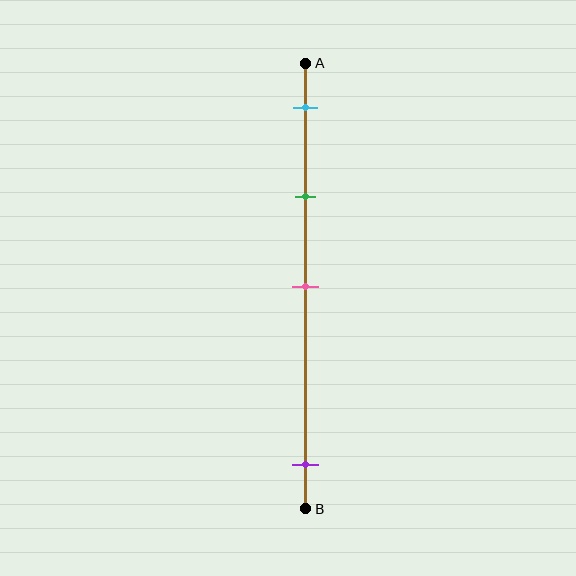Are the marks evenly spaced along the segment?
No, the marks are not evenly spaced.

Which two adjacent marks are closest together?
The cyan and green marks are the closest adjacent pair.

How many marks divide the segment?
There are 4 marks dividing the segment.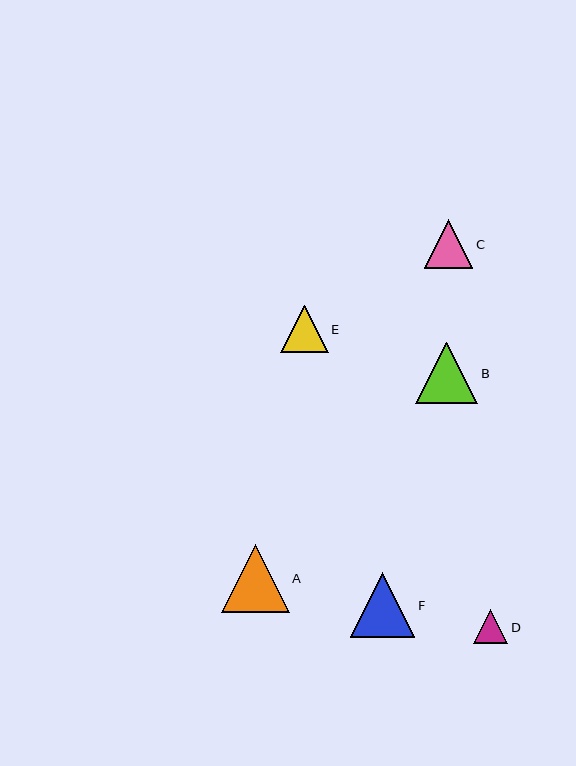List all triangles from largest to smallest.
From largest to smallest: A, F, B, C, E, D.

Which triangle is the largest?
Triangle A is the largest with a size of approximately 68 pixels.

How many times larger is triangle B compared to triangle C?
Triangle B is approximately 1.3 times the size of triangle C.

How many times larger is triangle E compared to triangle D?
Triangle E is approximately 1.4 times the size of triangle D.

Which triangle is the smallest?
Triangle D is the smallest with a size of approximately 34 pixels.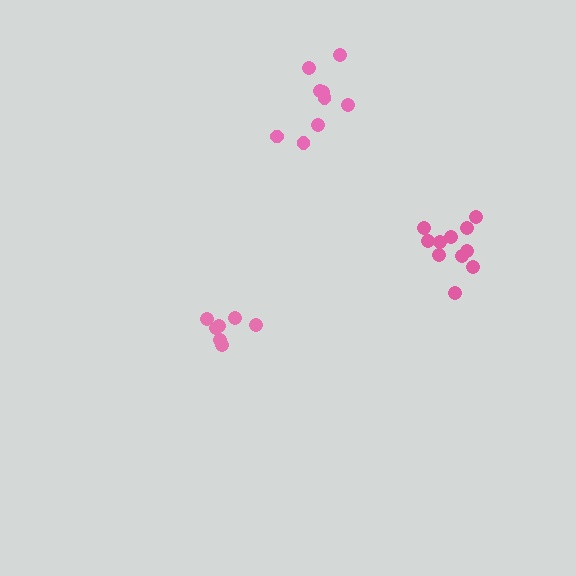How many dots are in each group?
Group 1: 7 dots, Group 2: 11 dots, Group 3: 9 dots (27 total).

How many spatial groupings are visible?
There are 3 spatial groupings.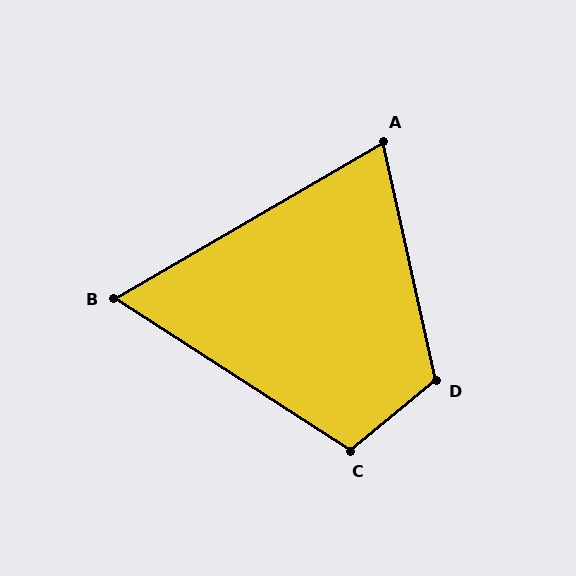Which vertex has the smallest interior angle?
B, at approximately 63 degrees.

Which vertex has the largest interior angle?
D, at approximately 117 degrees.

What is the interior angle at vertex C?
Approximately 108 degrees (obtuse).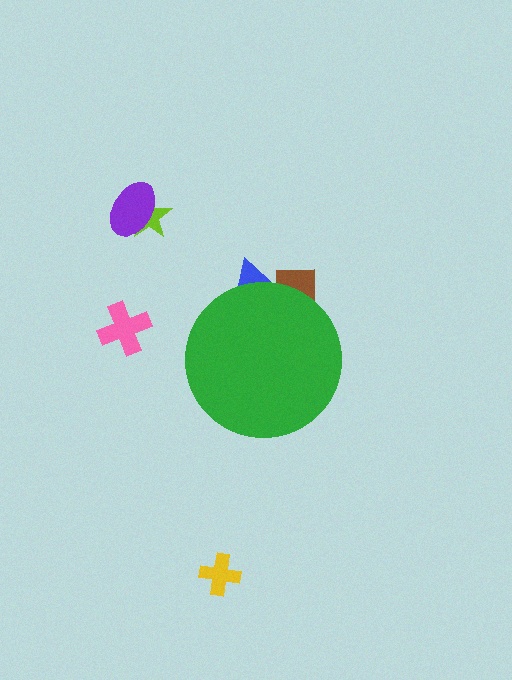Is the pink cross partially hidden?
No, the pink cross is fully visible.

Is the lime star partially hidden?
No, the lime star is fully visible.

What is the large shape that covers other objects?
A green circle.